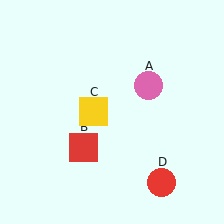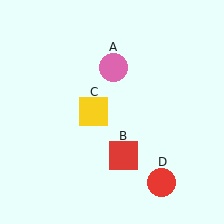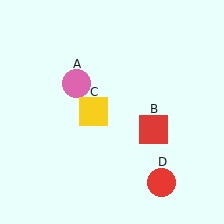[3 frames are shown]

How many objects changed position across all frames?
2 objects changed position: pink circle (object A), red square (object B).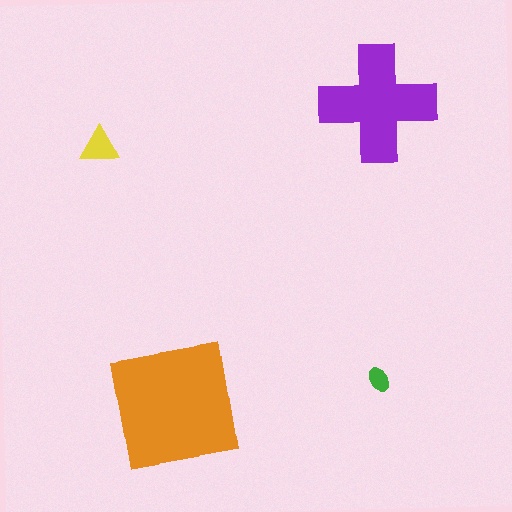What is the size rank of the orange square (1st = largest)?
1st.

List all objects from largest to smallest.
The orange square, the purple cross, the yellow triangle, the green ellipse.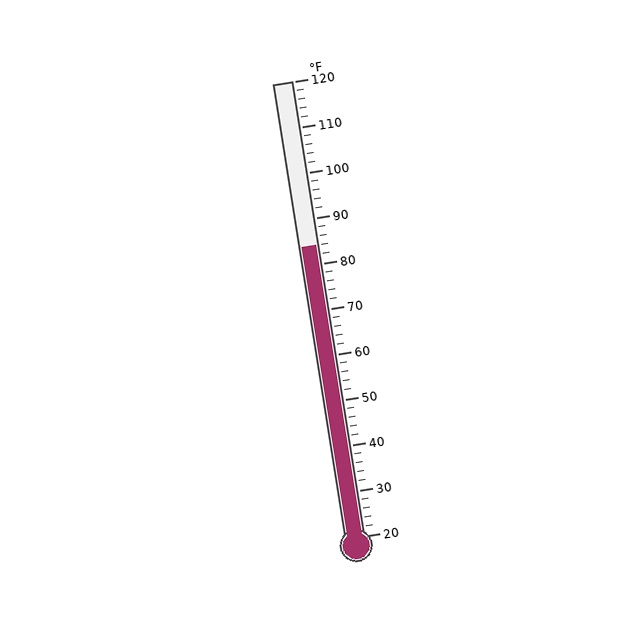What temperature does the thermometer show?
The thermometer shows approximately 84°F.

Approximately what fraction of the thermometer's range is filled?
The thermometer is filled to approximately 65% of its range.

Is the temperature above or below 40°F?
The temperature is above 40°F.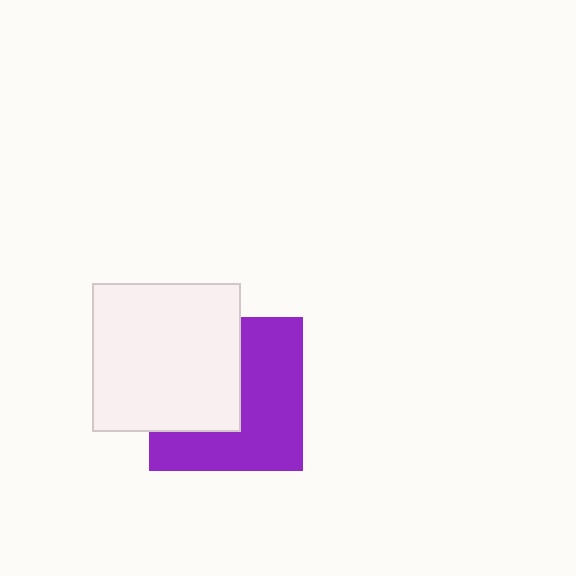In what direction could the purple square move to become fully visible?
The purple square could move right. That would shift it out from behind the white square entirely.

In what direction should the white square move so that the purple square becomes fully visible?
The white square should move left. That is the shortest direction to clear the overlap and leave the purple square fully visible.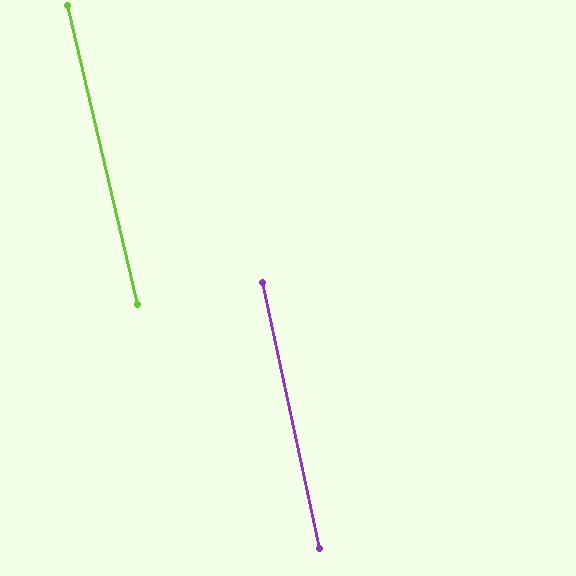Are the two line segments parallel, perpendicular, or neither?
Parallel — their directions differ by only 1.0°.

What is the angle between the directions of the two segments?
Approximately 1 degree.